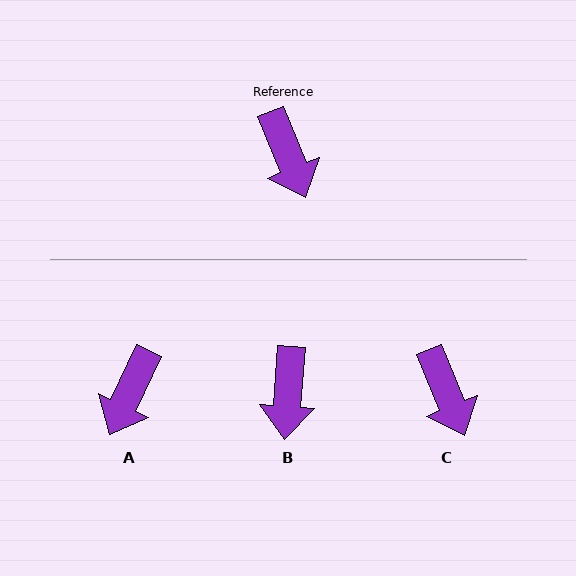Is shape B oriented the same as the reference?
No, it is off by about 27 degrees.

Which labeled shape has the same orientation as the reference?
C.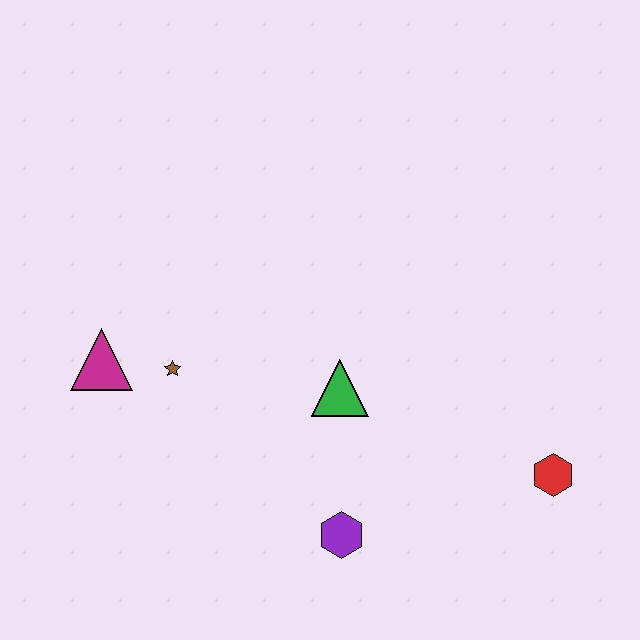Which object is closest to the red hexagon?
The purple hexagon is closest to the red hexagon.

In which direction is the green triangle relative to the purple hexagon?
The green triangle is above the purple hexagon.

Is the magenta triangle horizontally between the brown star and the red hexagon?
No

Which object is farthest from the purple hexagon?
The magenta triangle is farthest from the purple hexagon.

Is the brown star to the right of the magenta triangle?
Yes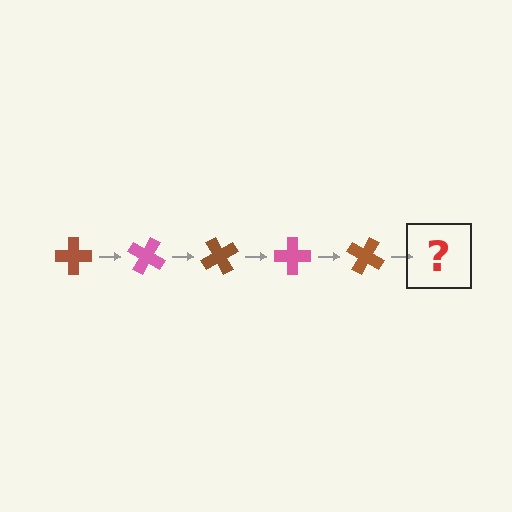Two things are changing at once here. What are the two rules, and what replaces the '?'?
The two rules are that it rotates 30 degrees each step and the color cycles through brown and pink. The '?' should be a pink cross, rotated 150 degrees from the start.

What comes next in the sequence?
The next element should be a pink cross, rotated 150 degrees from the start.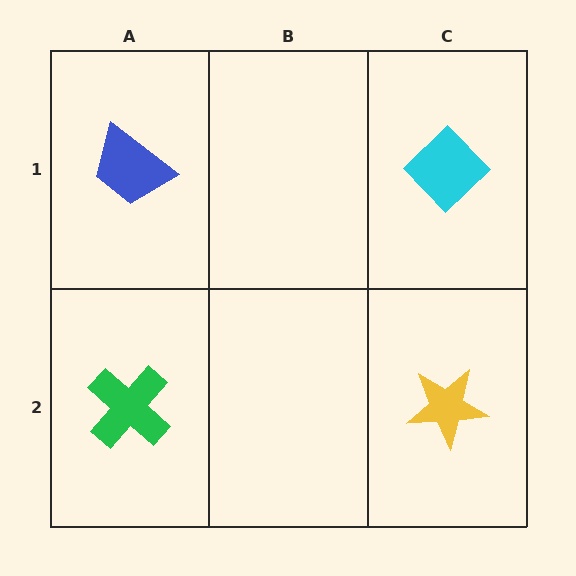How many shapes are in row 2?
2 shapes.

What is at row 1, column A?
A blue trapezoid.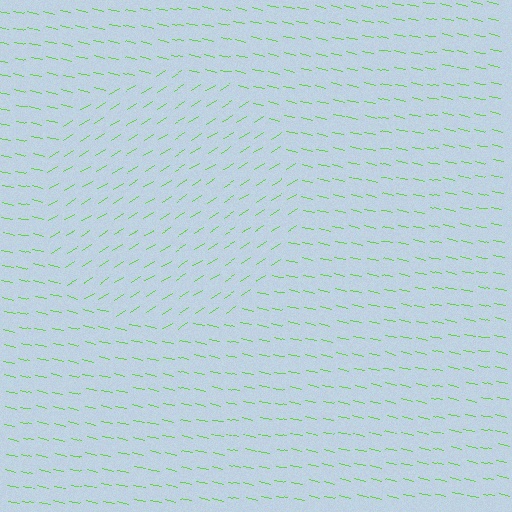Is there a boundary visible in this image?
Yes, there is a texture boundary formed by a change in line orientation.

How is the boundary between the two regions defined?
The boundary is defined purely by a change in line orientation (approximately 45 degrees difference). All lines are the same color and thickness.